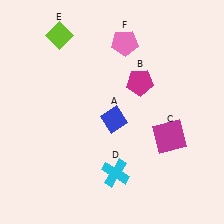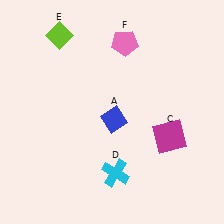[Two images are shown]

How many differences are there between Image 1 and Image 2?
There is 1 difference between the two images.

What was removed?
The magenta pentagon (B) was removed in Image 2.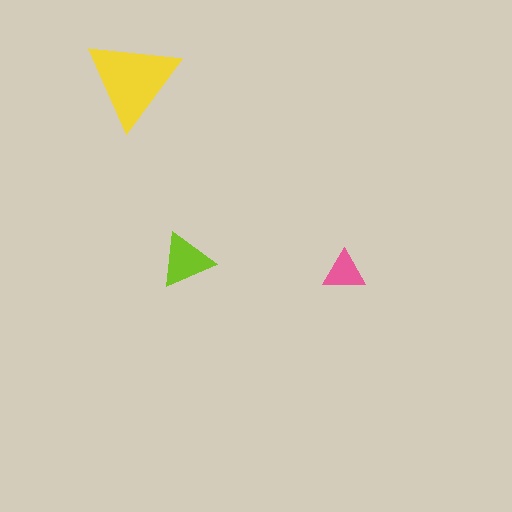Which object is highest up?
The yellow triangle is topmost.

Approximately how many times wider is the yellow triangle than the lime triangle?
About 1.5 times wider.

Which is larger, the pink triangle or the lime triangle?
The lime one.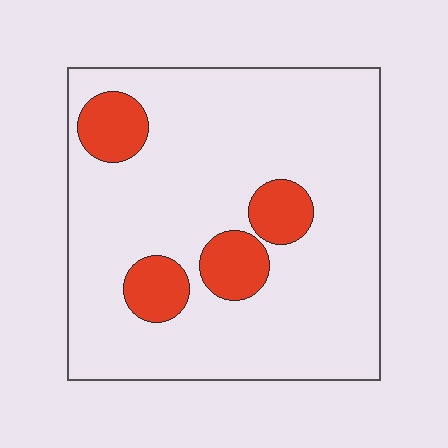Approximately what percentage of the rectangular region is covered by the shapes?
Approximately 15%.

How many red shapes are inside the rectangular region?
4.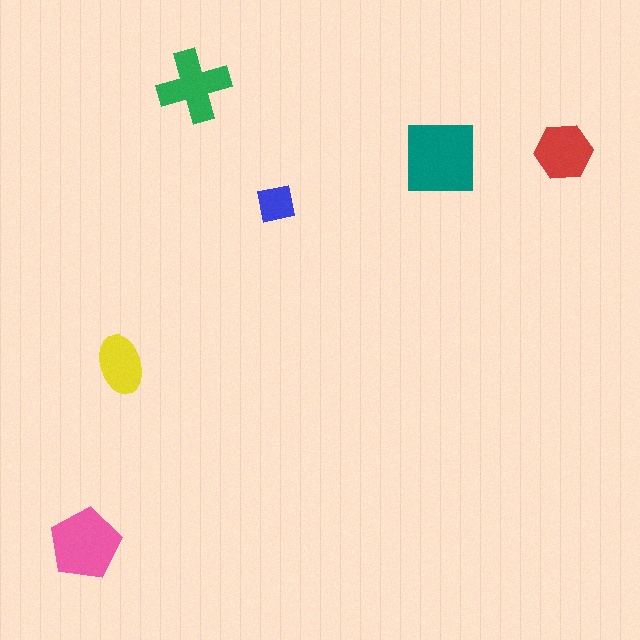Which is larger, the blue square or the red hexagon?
The red hexagon.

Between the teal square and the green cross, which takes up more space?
The teal square.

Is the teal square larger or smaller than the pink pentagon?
Larger.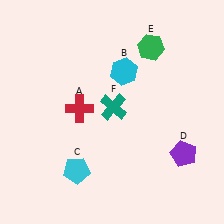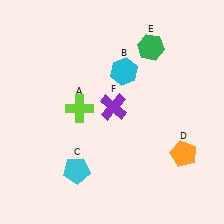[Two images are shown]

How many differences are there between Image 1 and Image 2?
There are 3 differences between the two images.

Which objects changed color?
A changed from red to lime. D changed from purple to orange. F changed from teal to purple.